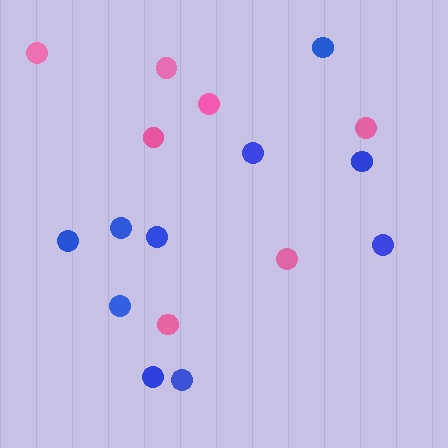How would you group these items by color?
There are 2 groups: one group of pink circles (7) and one group of blue circles (10).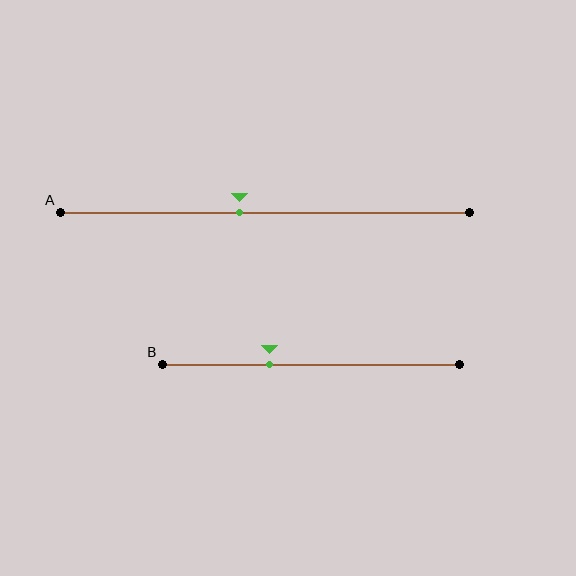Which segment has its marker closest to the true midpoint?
Segment A has its marker closest to the true midpoint.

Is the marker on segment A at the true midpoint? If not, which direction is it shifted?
No, the marker on segment A is shifted to the left by about 6% of the segment length.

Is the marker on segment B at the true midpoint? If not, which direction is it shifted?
No, the marker on segment B is shifted to the left by about 14% of the segment length.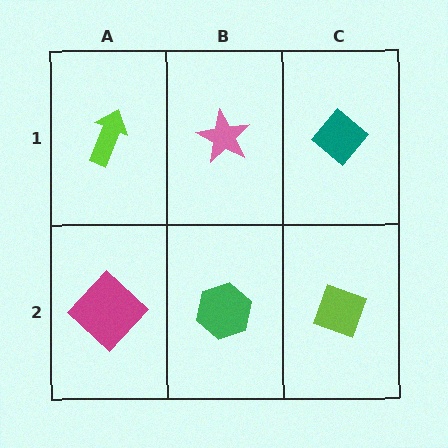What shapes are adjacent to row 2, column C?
A teal diamond (row 1, column C), a green hexagon (row 2, column B).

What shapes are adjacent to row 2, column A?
A lime arrow (row 1, column A), a green hexagon (row 2, column B).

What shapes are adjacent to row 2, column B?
A pink star (row 1, column B), a magenta diamond (row 2, column A), a lime diamond (row 2, column C).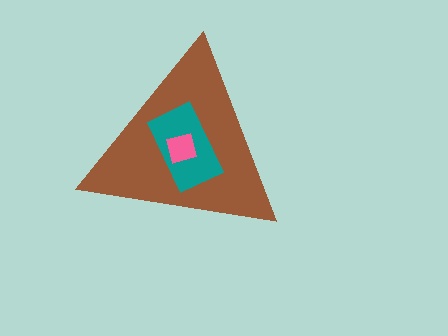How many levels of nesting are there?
3.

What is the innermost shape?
The pink square.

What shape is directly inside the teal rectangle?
The pink square.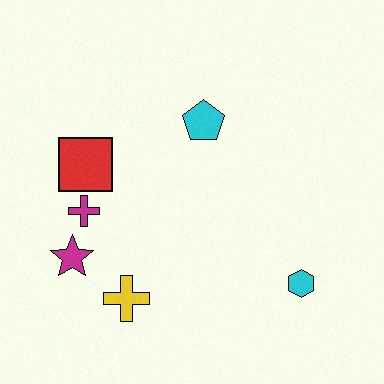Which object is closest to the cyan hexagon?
The yellow cross is closest to the cyan hexagon.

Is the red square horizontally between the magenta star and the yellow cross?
Yes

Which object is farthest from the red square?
The cyan hexagon is farthest from the red square.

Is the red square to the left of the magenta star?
No